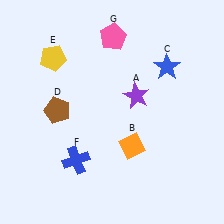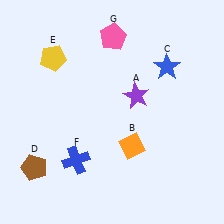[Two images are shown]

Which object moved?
The brown pentagon (D) moved down.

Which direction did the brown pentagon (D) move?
The brown pentagon (D) moved down.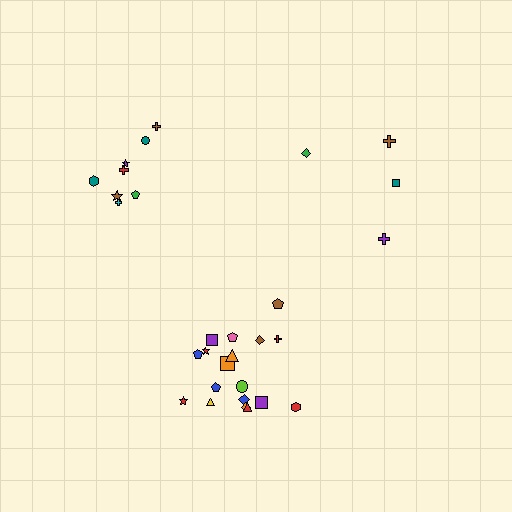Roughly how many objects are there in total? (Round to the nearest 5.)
Roughly 30 objects in total.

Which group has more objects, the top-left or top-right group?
The top-left group.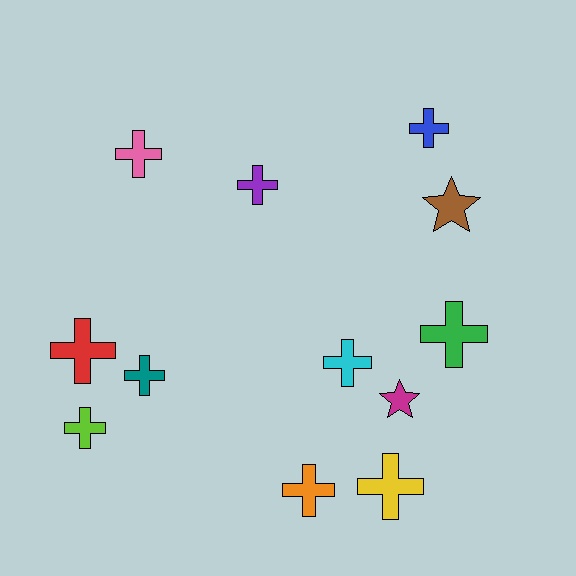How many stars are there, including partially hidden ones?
There are 2 stars.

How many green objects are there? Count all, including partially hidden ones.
There is 1 green object.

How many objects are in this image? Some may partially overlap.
There are 12 objects.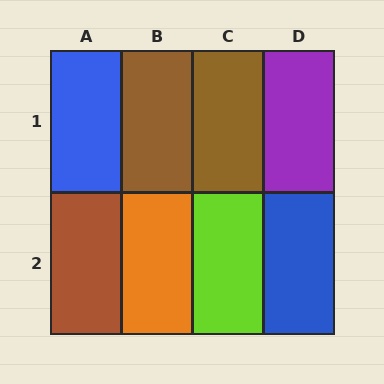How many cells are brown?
3 cells are brown.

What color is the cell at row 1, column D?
Purple.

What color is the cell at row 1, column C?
Brown.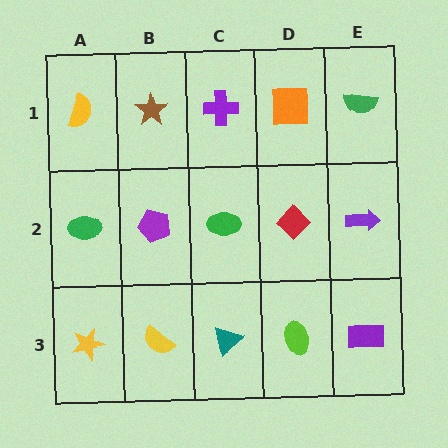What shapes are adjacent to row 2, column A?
A yellow semicircle (row 1, column A), a yellow star (row 3, column A), a purple pentagon (row 2, column B).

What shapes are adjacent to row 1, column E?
A purple arrow (row 2, column E), an orange square (row 1, column D).